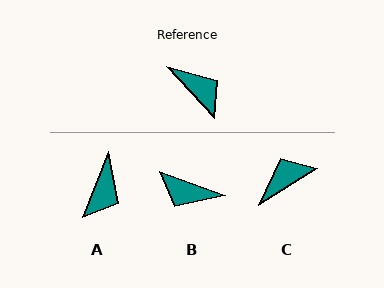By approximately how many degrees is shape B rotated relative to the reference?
Approximately 152 degrees clockwise.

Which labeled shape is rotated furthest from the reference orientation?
B, about 152 degrees away.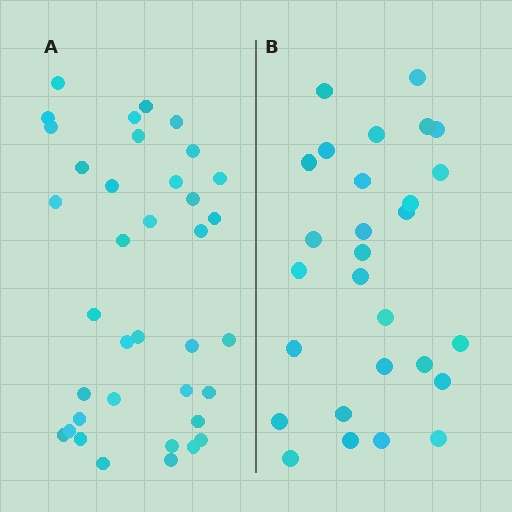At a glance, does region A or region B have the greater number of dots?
Region A (the left region) has more dots.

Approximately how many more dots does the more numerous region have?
Region A has roughly 8 or so more dots than region B.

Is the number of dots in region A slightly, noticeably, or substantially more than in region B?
Region A has noticeably more, but not dramatically so. The ratio is roughly 1.3 to 1.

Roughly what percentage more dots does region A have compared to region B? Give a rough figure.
About 30% more.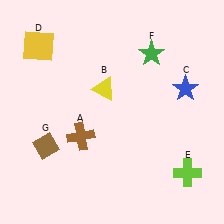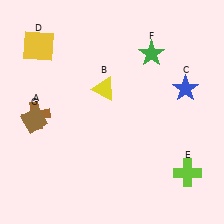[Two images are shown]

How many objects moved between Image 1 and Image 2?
2 objects moved between the two images.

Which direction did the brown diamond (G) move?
The brown diamond (G) moved up.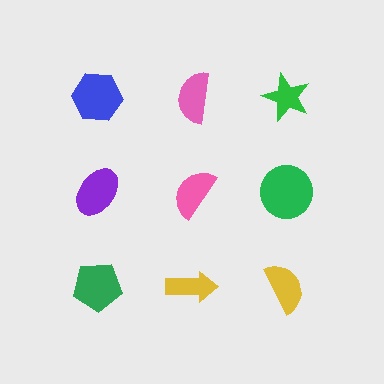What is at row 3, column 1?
A green pentagon.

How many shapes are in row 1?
3 shapes.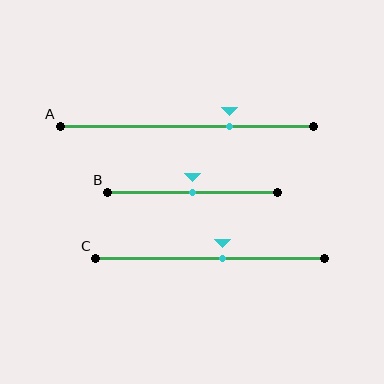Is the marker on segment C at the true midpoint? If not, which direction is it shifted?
No, the marker on segment C is shifted to the right by about 6% of the segment length.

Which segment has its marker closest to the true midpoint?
Segment B has its marker closest to the true midpoint.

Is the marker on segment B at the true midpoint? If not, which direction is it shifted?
Yes, the marker on segment B is at the true midpoint.